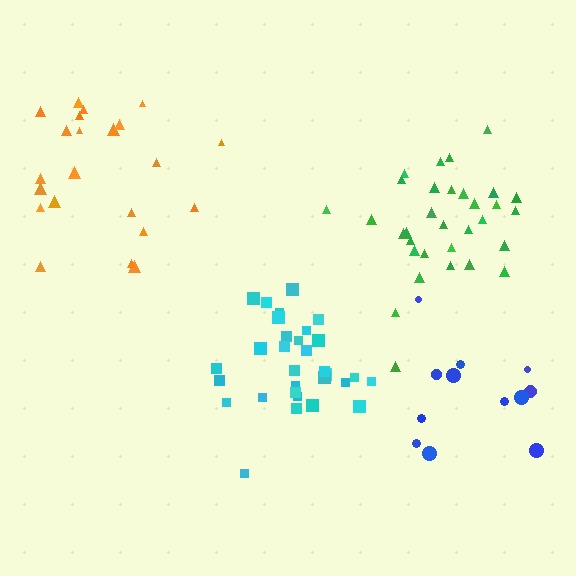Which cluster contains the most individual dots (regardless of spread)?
Green (32).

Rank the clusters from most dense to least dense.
green, cyan, orange, blue.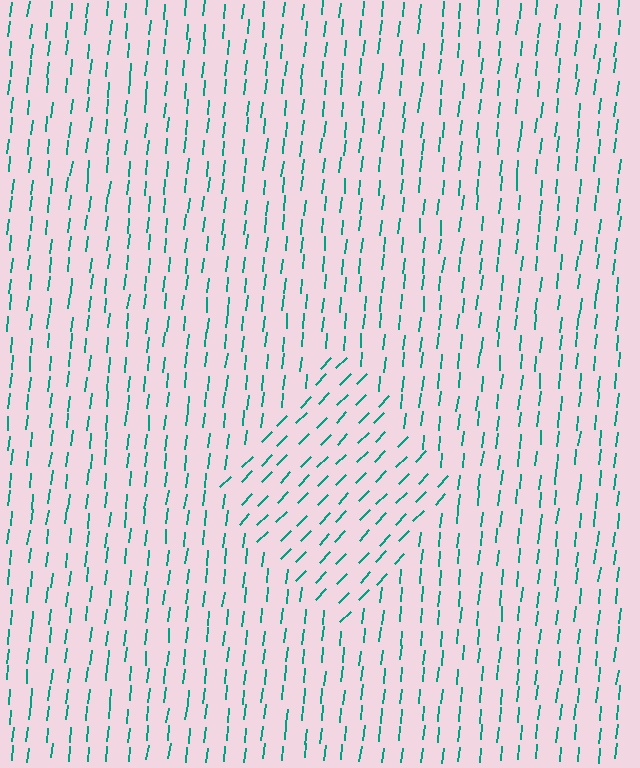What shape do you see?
I see a diamond.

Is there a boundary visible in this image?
Yes, there is a texture boundary formed by a change in line orientation.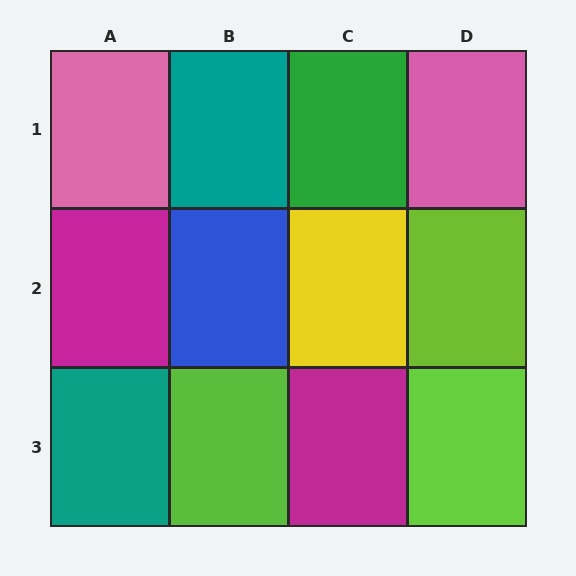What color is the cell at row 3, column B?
Lime.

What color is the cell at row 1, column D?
Pink.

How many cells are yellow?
1 cell is yellow.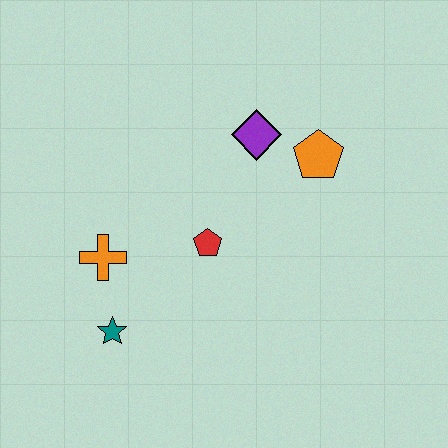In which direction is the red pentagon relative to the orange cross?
The red pentagon is to the right of the orange cross.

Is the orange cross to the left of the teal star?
Yes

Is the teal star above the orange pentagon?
No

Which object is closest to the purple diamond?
The orange pentagon is closest to the purple diamond.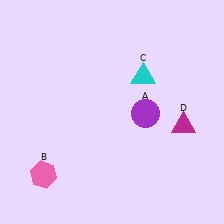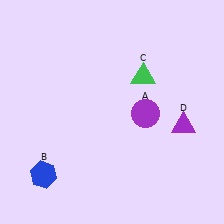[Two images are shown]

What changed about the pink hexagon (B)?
In Image 1, B is pink. In Image 2, it changed to blue.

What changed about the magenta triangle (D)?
In Image 1, D is magenta. In Image 2, it changed to purple.